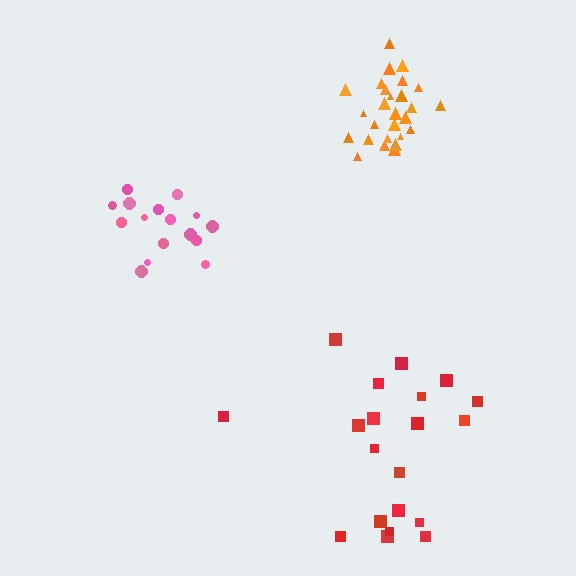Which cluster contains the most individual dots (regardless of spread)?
Orange (27).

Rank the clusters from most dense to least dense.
orange, pink, red.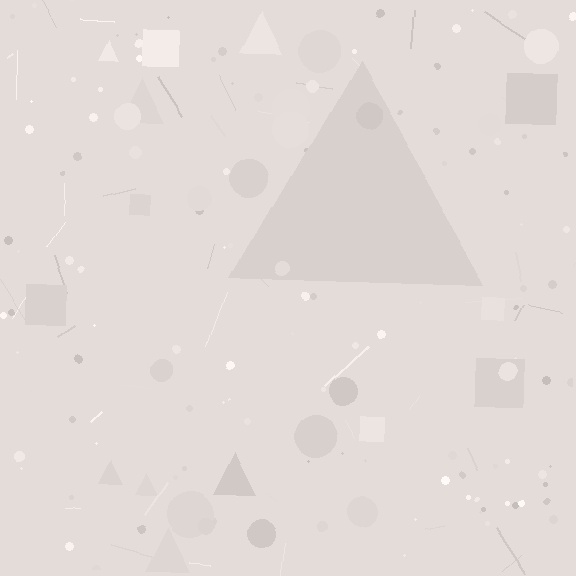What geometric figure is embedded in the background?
A triangle is embedded in the background.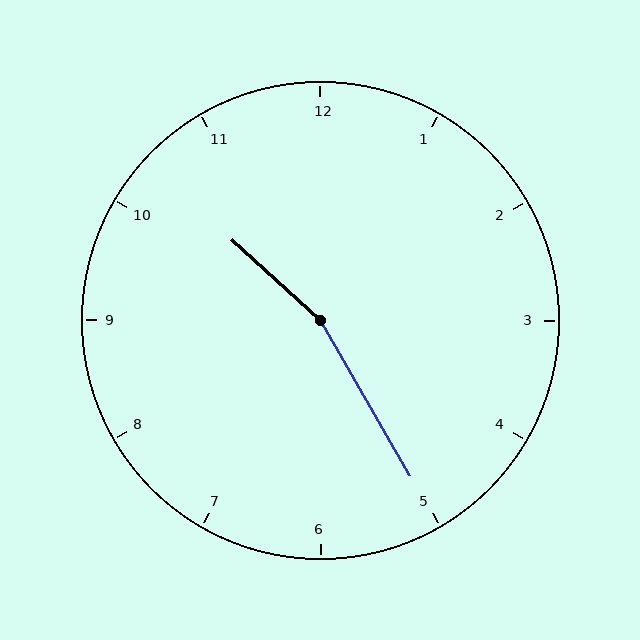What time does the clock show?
10:25.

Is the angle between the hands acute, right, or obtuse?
It is obtuse.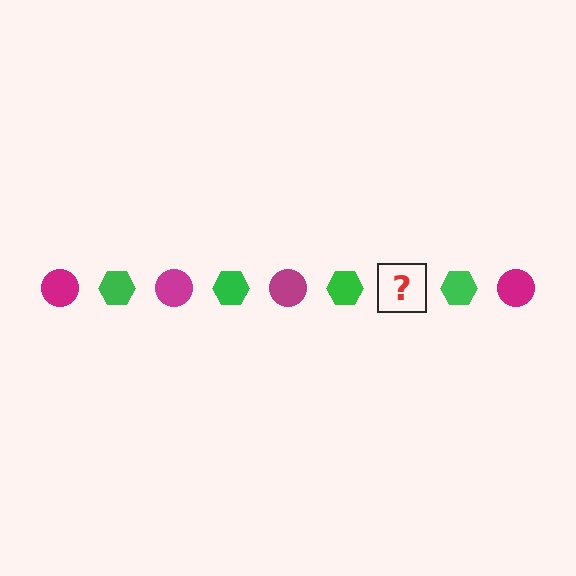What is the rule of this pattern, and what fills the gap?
The rule is that the pattern alternates between magenta circle and green hexagon. The gap should be filled with a magenta circle.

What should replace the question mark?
The question mark should be replaced with a magenta circle.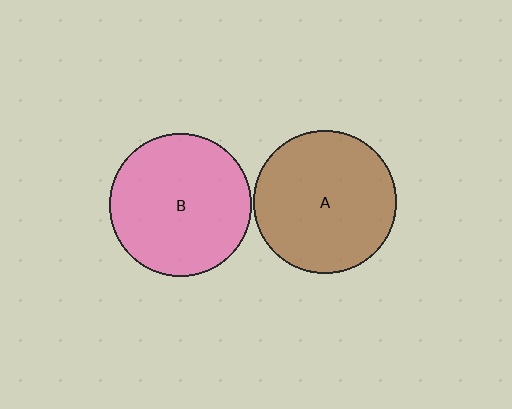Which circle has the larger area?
Circle A (brown).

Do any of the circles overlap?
No, none of the circles overlap.